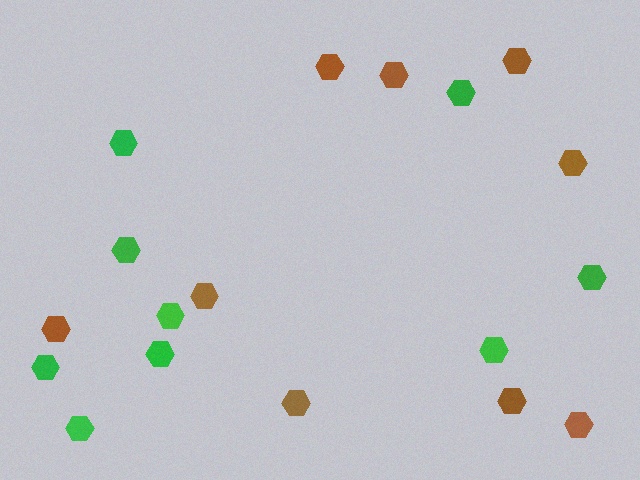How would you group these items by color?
There are 2 groups: one group of brown hexagons (9) and one group of green hexagons (9).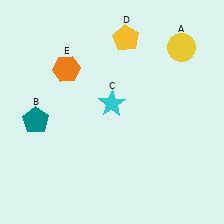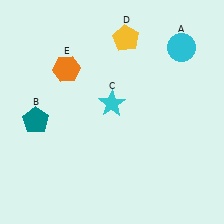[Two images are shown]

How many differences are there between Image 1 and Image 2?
There is 1 difference between the two images.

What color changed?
The circle (A) changed from yellow in Image 1 to cyan in Image 2.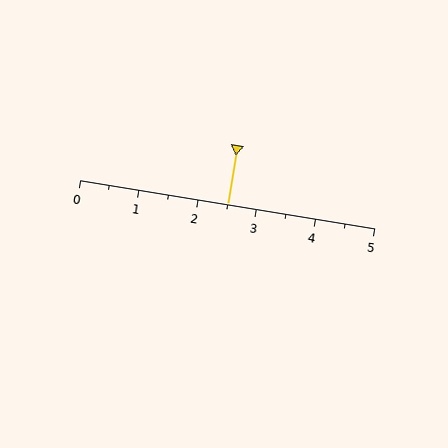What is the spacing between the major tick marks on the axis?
The major ticks are spaced 1 apart.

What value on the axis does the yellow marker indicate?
The marker indicates approximately 2.5.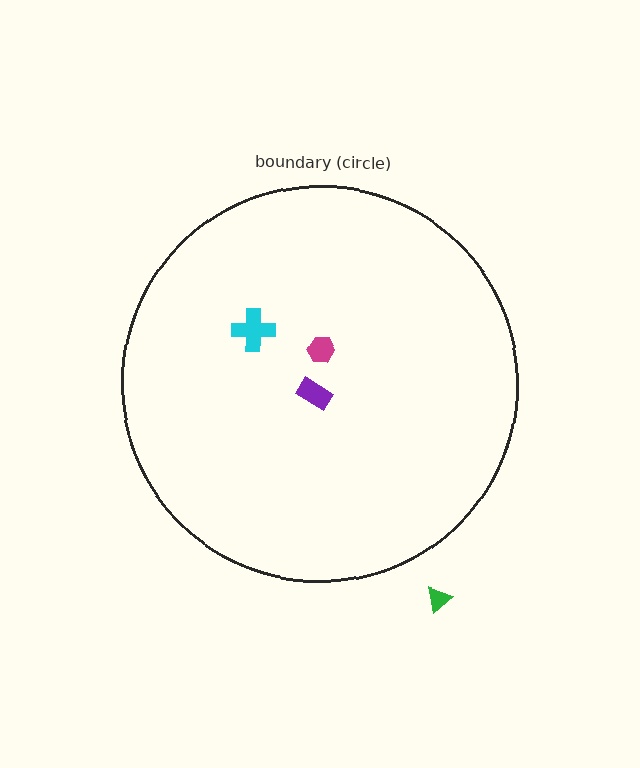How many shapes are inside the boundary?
3 inside, 1 outside.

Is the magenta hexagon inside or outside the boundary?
Inside.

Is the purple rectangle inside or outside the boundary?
Inside.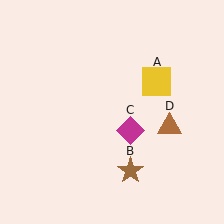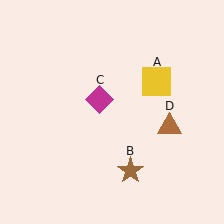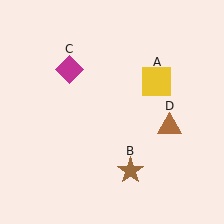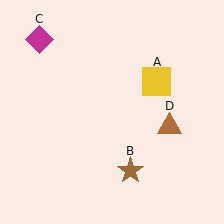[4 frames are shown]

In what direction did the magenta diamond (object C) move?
The magenta diamond (object C) moved up and to the left.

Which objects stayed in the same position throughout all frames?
Yellow square (object A) and brown star (object B) and brown triangle (object D) remained stationary.